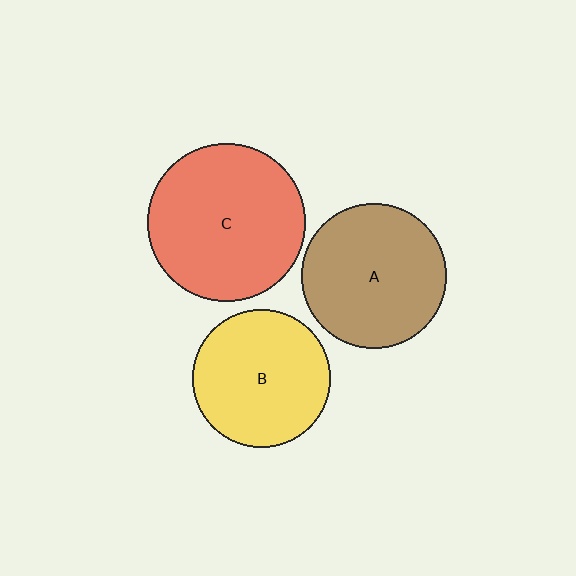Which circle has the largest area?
Circle C (red).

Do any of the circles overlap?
No, none of the circles overlap.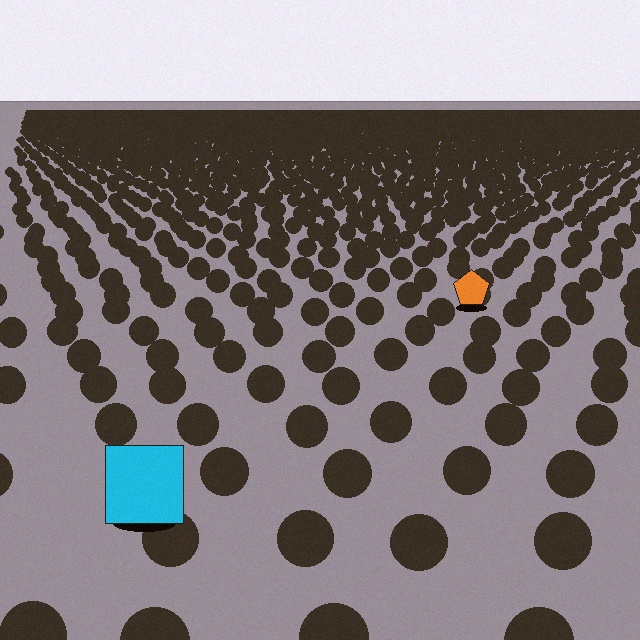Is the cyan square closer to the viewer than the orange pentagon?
Yes. The cyan square is closer — you can tell from the texture gradient: the ground texture is coarser near it.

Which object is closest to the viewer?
The cyan square is closest. The texture marks near it are larger and more spread out.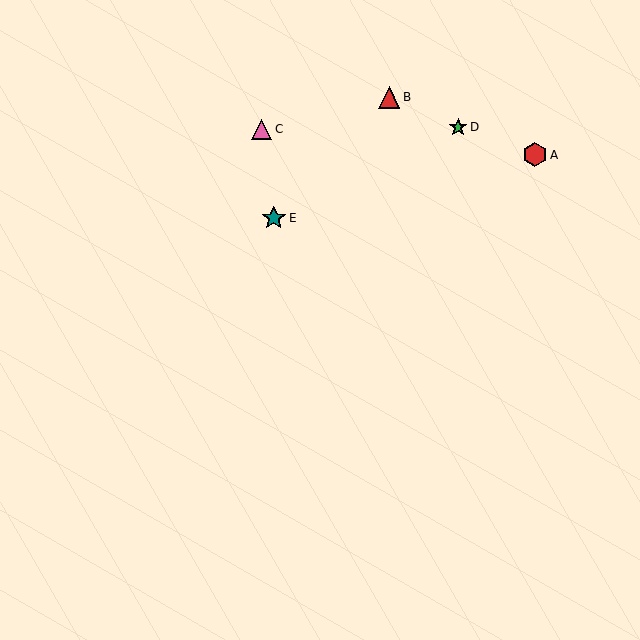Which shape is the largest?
The red hexagon (labeled A) is the largest.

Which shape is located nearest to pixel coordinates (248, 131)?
The pink triangle (labeled C) at (261, 129) is nearest to that location.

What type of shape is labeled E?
Shape E is a teal star.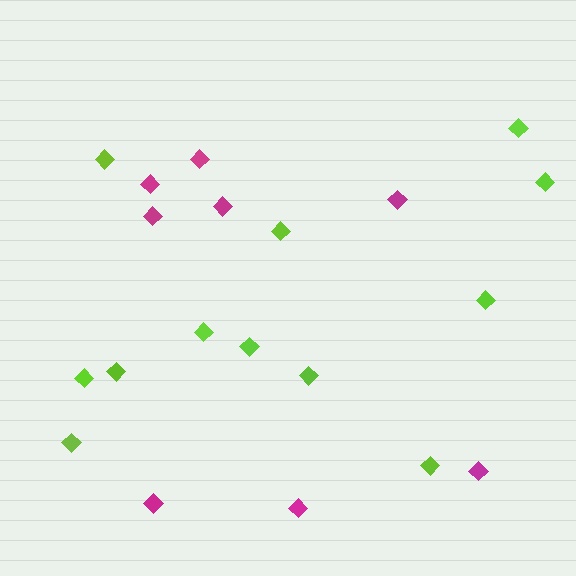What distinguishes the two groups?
There are 2 groups: one group of magenta diamonds (8) and one group of lime diamonds (12).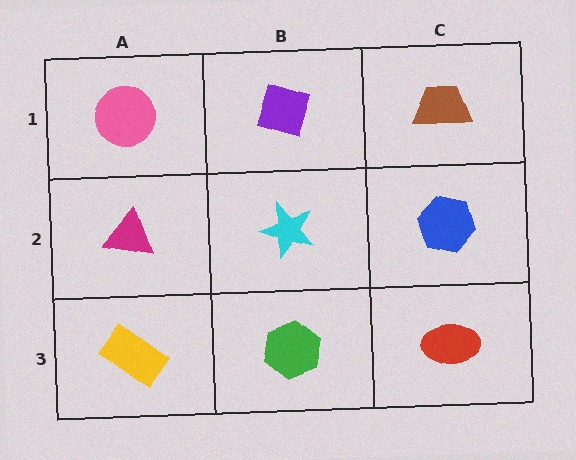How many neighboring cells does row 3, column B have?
3.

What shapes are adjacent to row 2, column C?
A brown trapezoid (row 1, column C), a red ellipse (row 3, column C), a cyan star (row 2, column B).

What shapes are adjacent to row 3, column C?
A blue hexagon (row 2, column C), a green hexagon (row 3, column B).